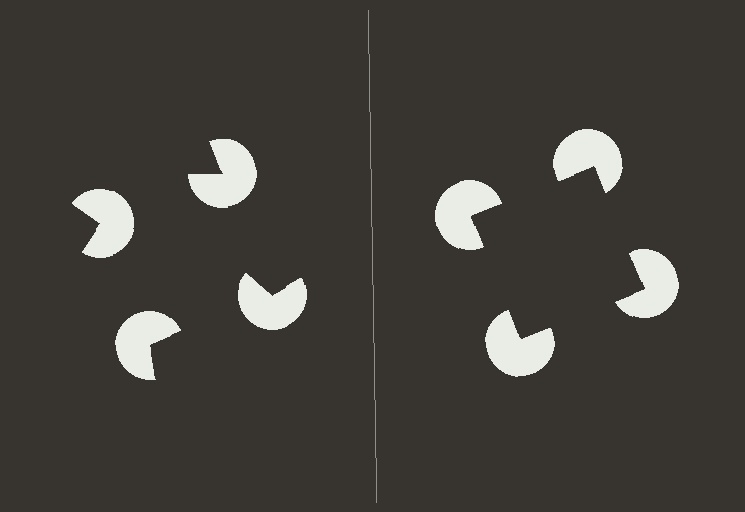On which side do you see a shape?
An illusory square appears on the right side. On the left side the wedge cuts are rotated, so no coherent shape forms.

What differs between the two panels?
The pac-man discs are positioned identically on both sides; only the wedge orientations differ. On the right they align to a square; on the left they are misaligned.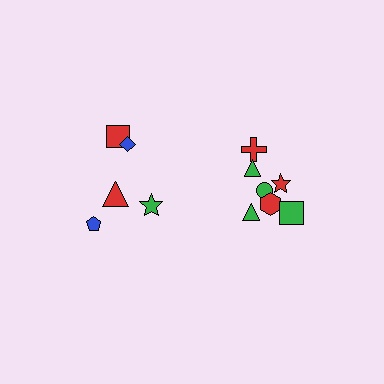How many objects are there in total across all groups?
There are 12 objects.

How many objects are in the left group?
There are 5 objects.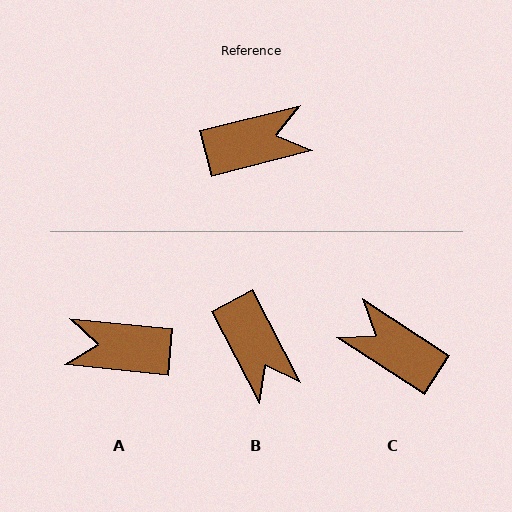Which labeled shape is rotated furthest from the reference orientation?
A, about 160 degrees away.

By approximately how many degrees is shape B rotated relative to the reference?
Approximately 77 degrees clockwise.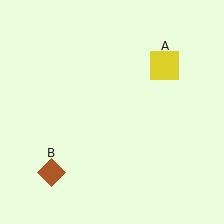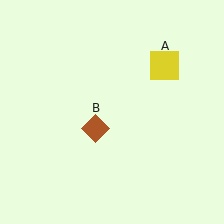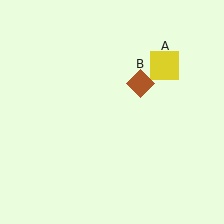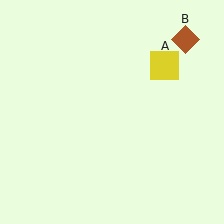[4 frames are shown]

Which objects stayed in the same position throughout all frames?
Yellow square (object A) remained stationary.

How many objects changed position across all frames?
1 object changed position: brown diamond (object B).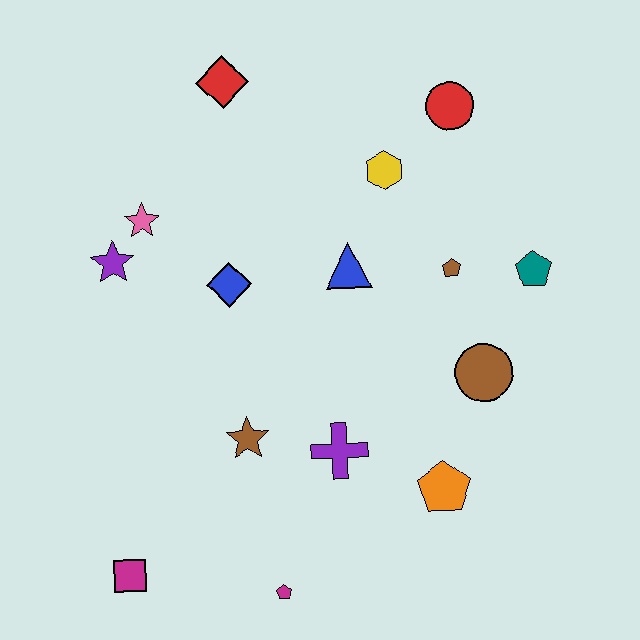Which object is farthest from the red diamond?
The magenta pentagon is farthest from the red diamond.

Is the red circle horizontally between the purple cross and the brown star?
No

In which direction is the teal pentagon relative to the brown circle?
The teal pentagon is above the brown circle.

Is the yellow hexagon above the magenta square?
Yes